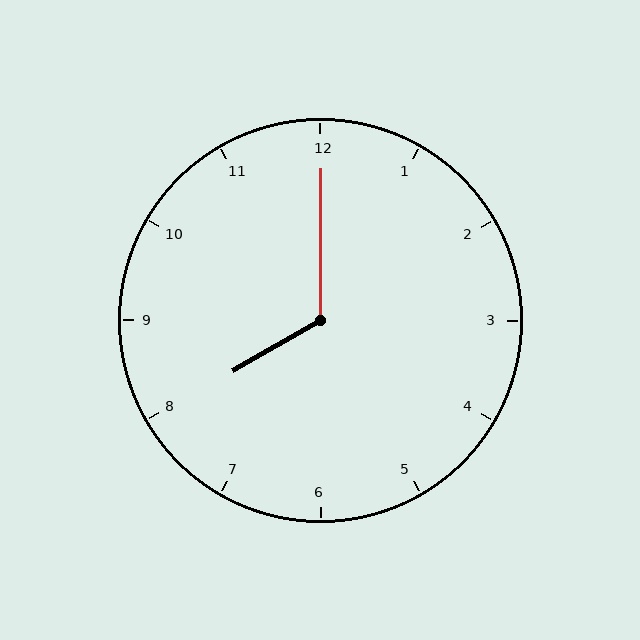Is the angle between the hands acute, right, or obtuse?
It is obtuse.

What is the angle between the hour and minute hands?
Approximately 120 degrees.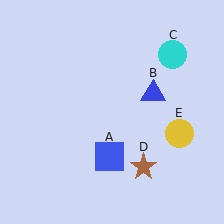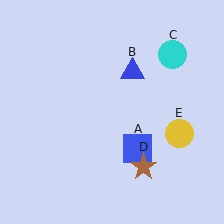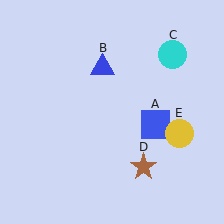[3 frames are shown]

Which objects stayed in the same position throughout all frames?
Cyan circle (object C) and brown star (object D) and yellow circle (object E) remained stationary.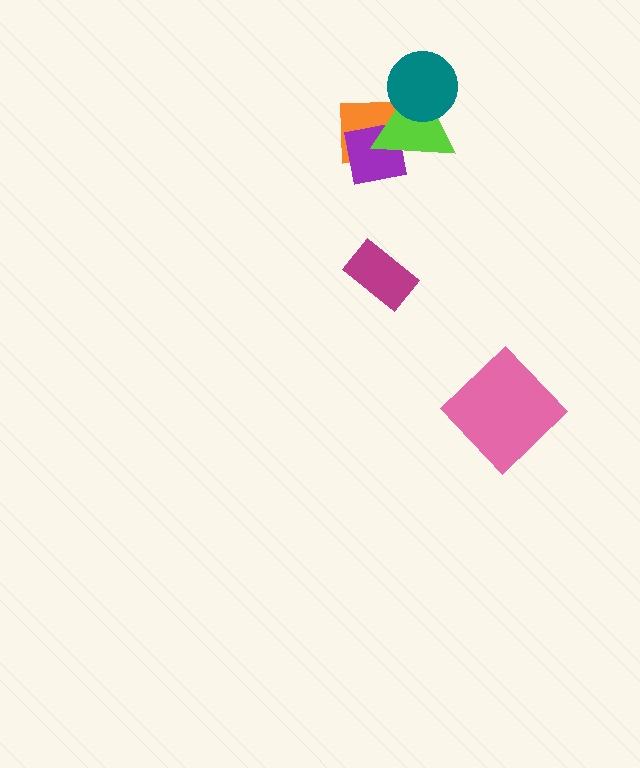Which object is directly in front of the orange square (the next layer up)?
The purple square is directly in front of the orange square.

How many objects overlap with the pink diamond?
0 objects overlap with the pink diamond.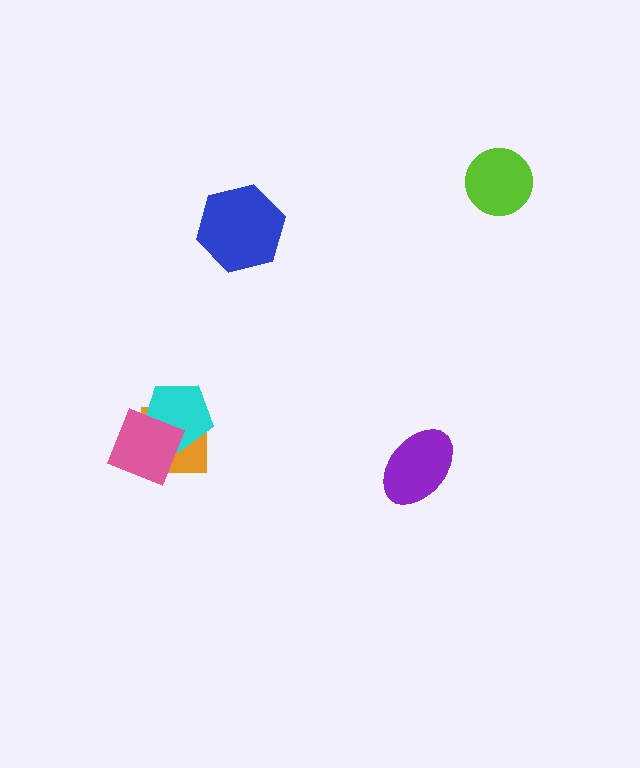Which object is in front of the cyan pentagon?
The pink square is in front of the cyan pentagon.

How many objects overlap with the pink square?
2 objects overlap with the pink square.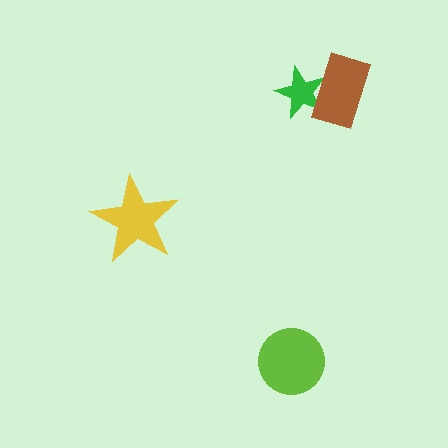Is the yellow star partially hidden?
No, no other shape covers it.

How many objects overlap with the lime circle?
0 objects overlap with the lime circle.